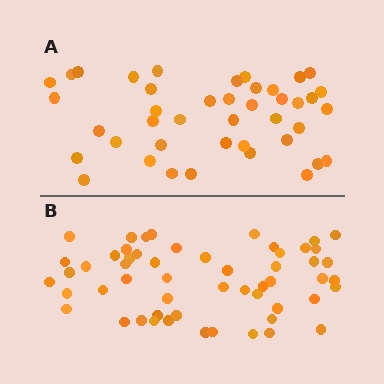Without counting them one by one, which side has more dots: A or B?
Region B (the bottom region) has more dots.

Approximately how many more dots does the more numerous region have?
Region B has approximately 15 more dots than region A.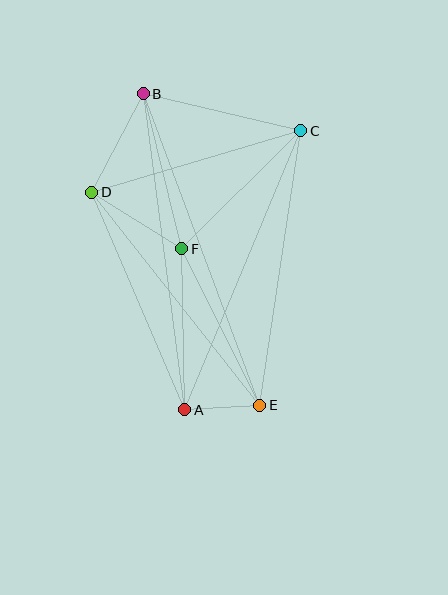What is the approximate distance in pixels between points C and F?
The distance between C and F is approximately 167 pixels.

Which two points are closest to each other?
Points A and E are closest to each other.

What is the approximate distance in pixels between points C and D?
The distance between C and D is approximately 218 pixels.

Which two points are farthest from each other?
Points B and E are farthest from each other.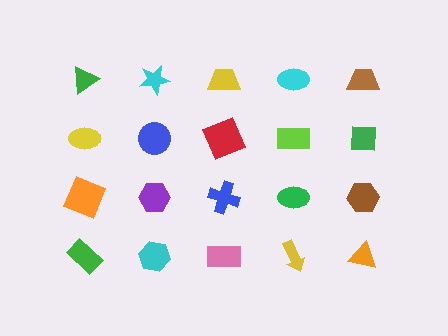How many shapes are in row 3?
5 shapes.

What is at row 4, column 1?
A green rectangle.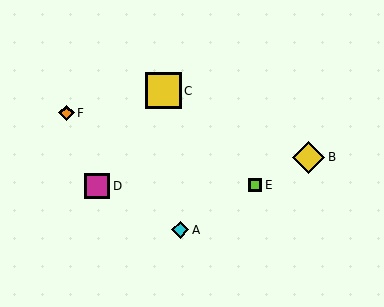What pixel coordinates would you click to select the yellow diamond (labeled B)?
Click at (309, 157) to select the yellow diamond B.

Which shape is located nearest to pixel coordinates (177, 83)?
The yellow square (labeled C) at (163, 91) is nearest to that location.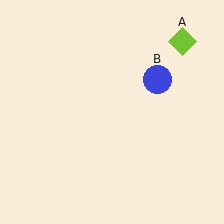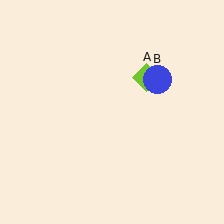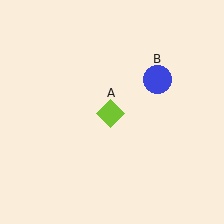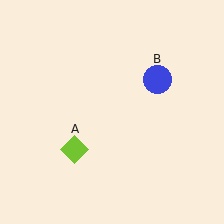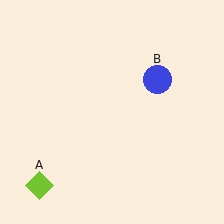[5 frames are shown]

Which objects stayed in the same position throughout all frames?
Blue circle (object B) remained stationary.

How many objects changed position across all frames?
1 object changed position: lime diamond (object A).